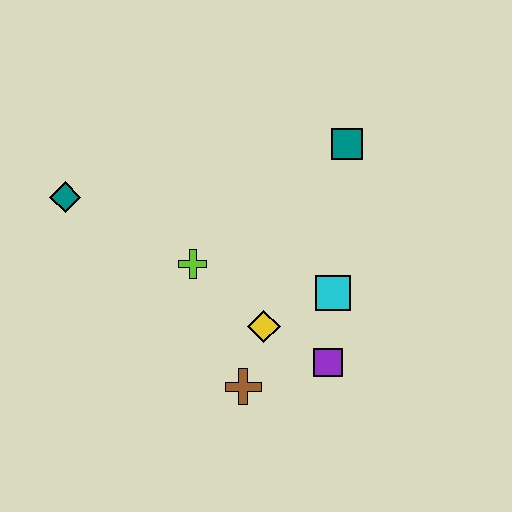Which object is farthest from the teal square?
The teal diamond is farthest from the teal square.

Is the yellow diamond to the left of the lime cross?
No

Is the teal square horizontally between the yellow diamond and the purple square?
No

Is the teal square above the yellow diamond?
Yes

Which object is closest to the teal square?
The cyan square is closest to the teal square.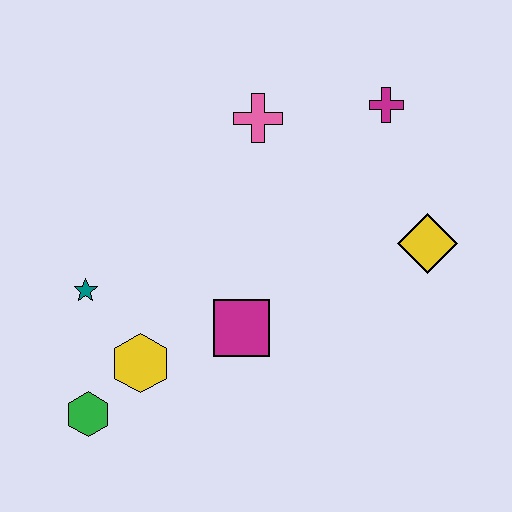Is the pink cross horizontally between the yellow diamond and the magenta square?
Yes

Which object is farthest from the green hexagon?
The magenta cross is farthest from the green hexagon.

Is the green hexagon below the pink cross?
Yes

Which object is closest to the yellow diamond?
The magenta cross is closest to the yellow diamond.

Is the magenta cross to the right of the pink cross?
Yes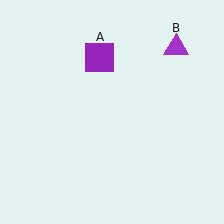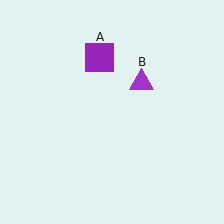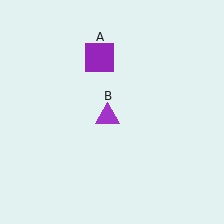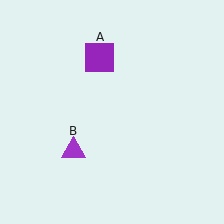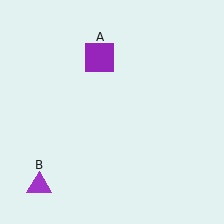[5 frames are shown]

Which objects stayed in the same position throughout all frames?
Purple square (object A) remained stationary.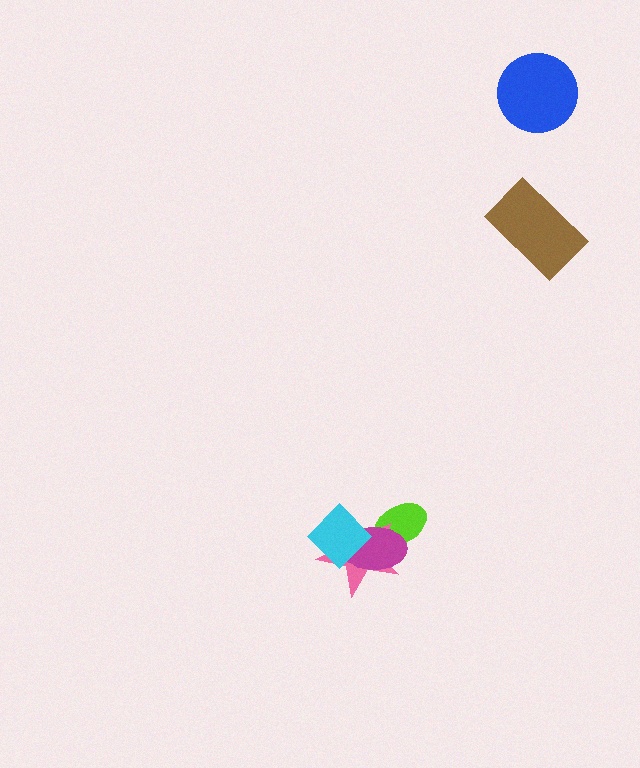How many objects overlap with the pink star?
3 objects overlap with the pink star.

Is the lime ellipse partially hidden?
Yes, it is partially covered by another shape.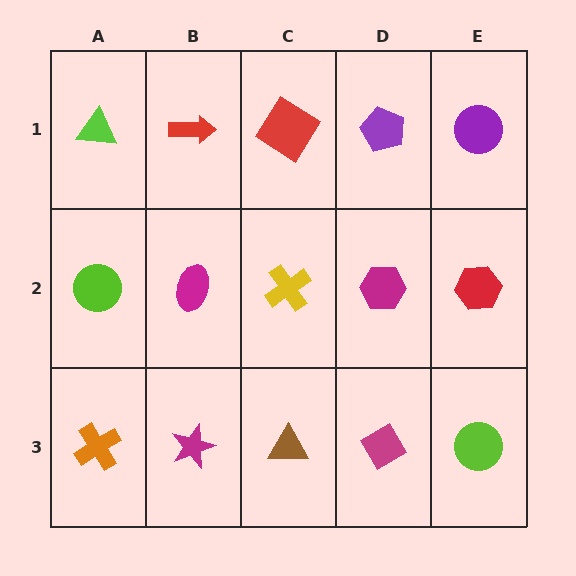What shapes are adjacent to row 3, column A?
A lime circle (row 2, column A), a magenta star (row 3, column B).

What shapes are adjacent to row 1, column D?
A magenta hexagon (row 2, column D), a red diamond (row 1, column C), a purple circle (row 1, column E).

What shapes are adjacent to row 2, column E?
A purple circle (row 1, column E), a lime circle (row 3, column E), a magenta hexagon (row 2, column D).